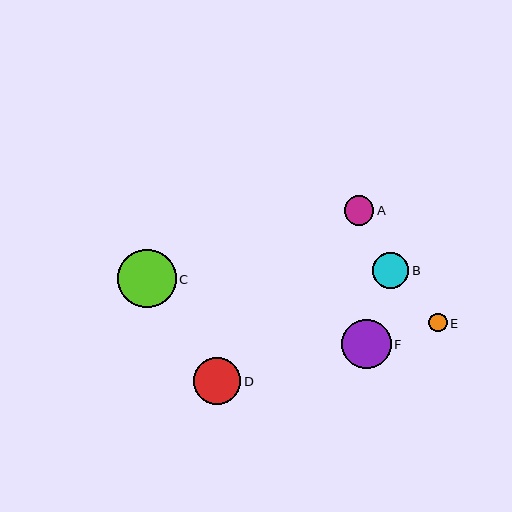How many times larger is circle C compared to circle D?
Circle C is approximately 1.2 times the size of circle D.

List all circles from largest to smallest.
From largest to smallest: C, F, D, B, A, E.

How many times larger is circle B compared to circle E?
Circle B is approximately 2.0 times the size of circle E.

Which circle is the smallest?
Circle E is the smallest with a size of approximately 19 pixels.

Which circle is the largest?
Circle C is the largest with a size of approximately 59 pixels.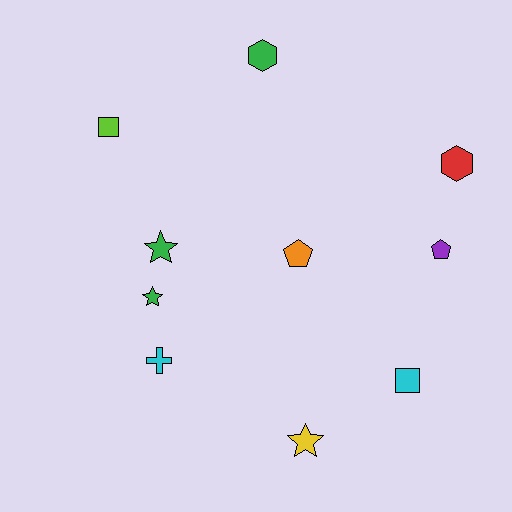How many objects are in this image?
There are 10 objects.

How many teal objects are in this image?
There are no teal objects.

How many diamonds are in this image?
There are no diamonds.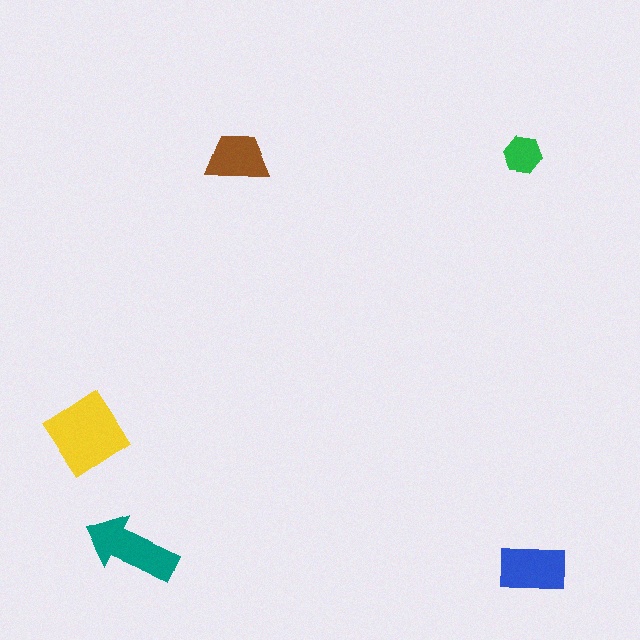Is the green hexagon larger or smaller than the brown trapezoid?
Smaller.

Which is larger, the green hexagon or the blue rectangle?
The blue rectangle.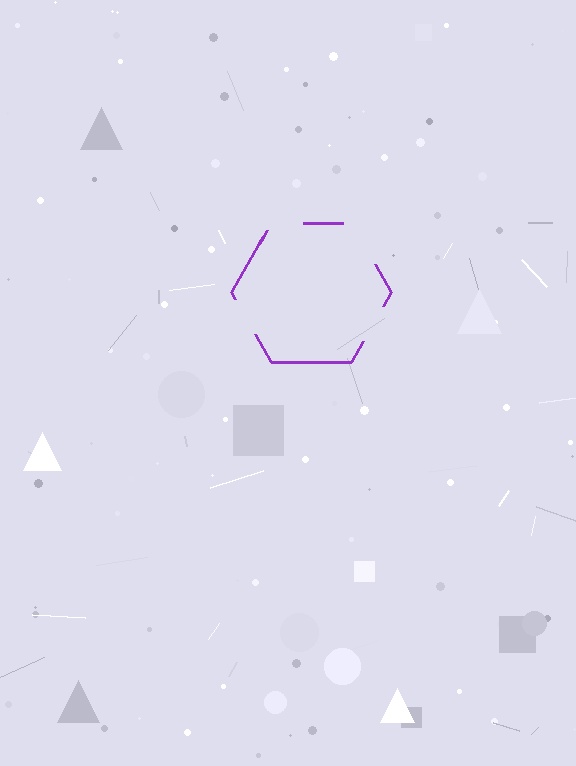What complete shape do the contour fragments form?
The contour fragments form a hexagon.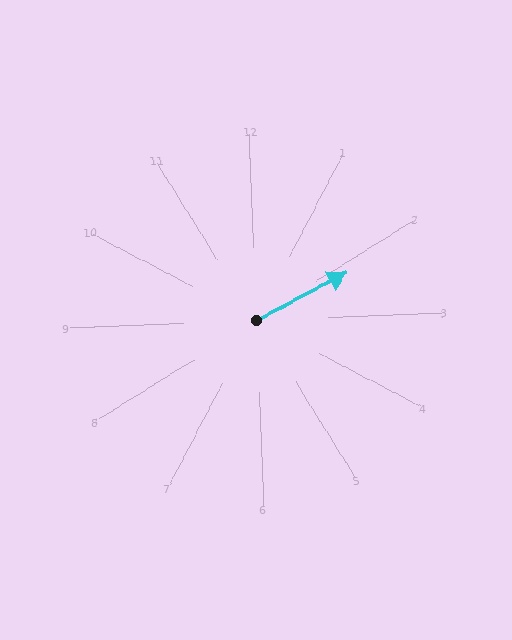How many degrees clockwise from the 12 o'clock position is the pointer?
Approximately 64 degrees.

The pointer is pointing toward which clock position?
Roughly 2 o'clock.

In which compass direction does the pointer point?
Northeast.